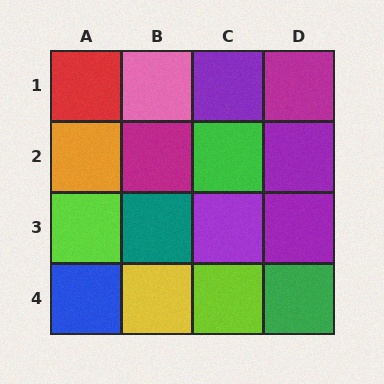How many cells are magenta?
2 cells are magenta.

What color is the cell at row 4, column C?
Lime.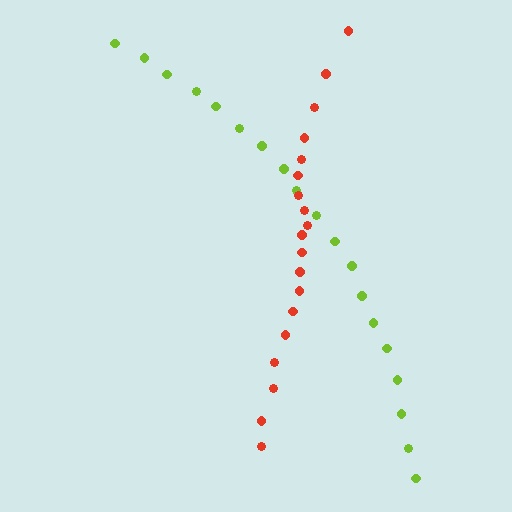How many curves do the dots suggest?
There are 2 distinct paths.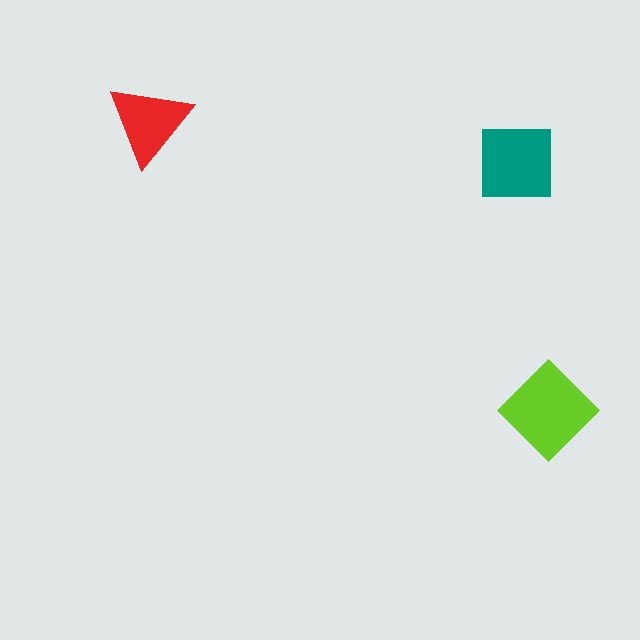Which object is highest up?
The red triangle is topmost.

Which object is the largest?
The lime diamond.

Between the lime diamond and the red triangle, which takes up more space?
The lime diamond.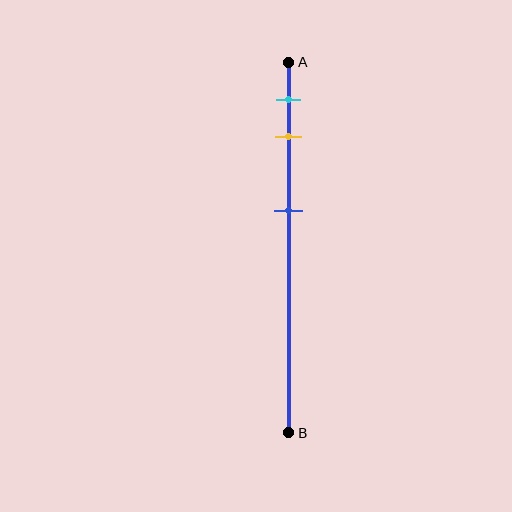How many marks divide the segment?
There are 3 marks dividing the segment.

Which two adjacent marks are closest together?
The cyan and yellow marks are the closest adjacent pair.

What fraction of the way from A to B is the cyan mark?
The cyan mark is approximately 10% (0.1) of the way from A to B.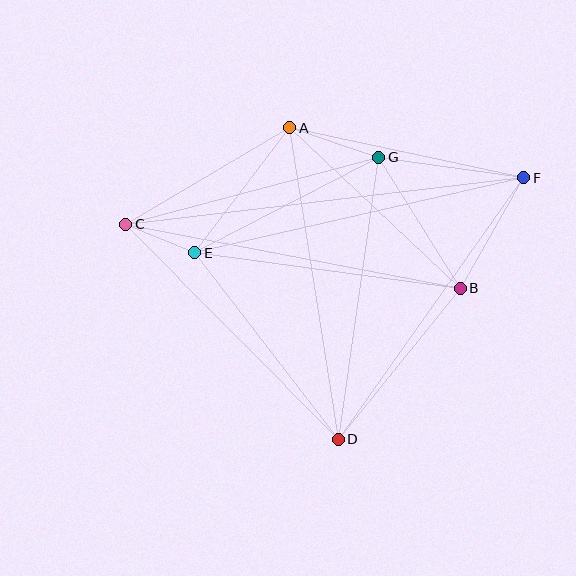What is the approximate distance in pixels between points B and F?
The distance between B and F is approximately 127 pixels.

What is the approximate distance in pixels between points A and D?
The distance between A and D is approximately 315 pixels.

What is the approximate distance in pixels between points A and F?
The distance between A and F is approximately 239 pixels.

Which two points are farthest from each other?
Points C and F are farthest from each other.